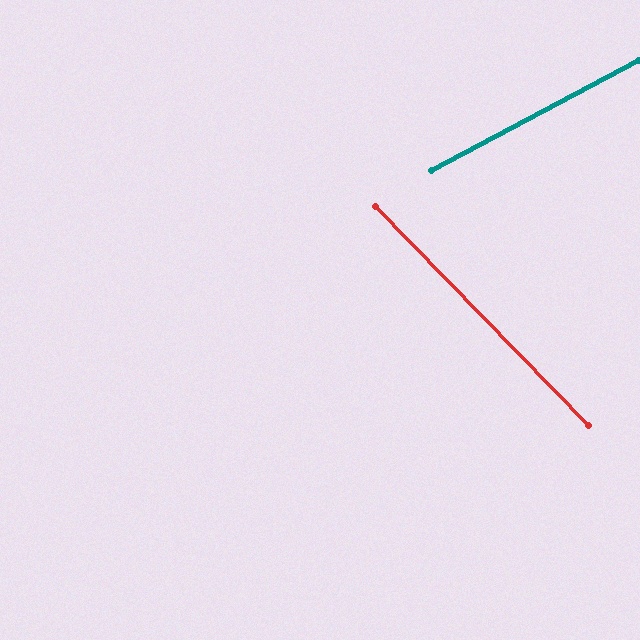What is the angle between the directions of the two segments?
Approximately 74 degrees.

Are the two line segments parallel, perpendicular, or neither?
Neither parallel nor perpendicular — they differ by about 74°.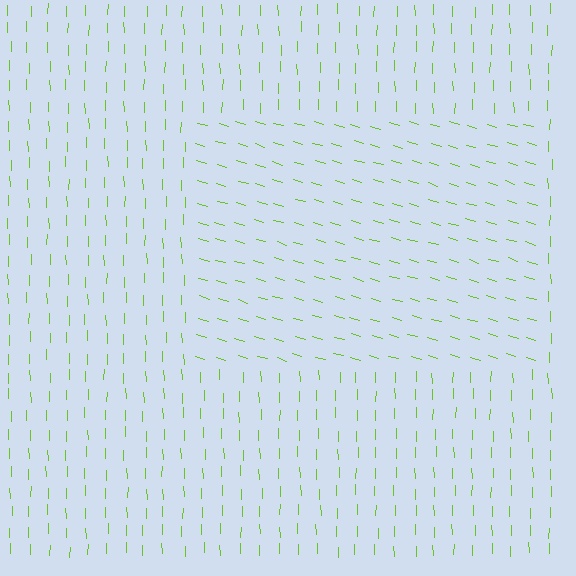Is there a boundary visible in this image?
Yes, there is a texture boundary formed by a change in line orientation.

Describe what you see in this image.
The image is filled with small lime line segments. A rectangle region in the image has lines oriented differently from the surrounding lines, creating a visible texture boundary.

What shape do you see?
I see a rectangle.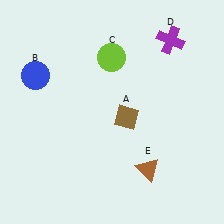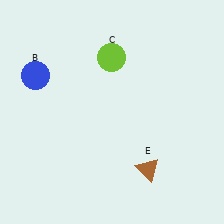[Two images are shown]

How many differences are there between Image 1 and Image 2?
There are 2 differences between the two images.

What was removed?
The brown diamond (A), the purple cross (D) were removed in Image 2.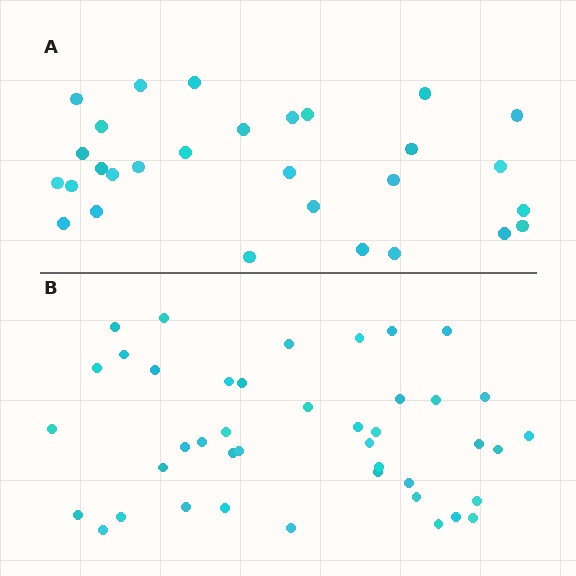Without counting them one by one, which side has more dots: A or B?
Region B (the bottom region) has more dots.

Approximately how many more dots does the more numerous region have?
Region B has approximately 15 more dots than region A.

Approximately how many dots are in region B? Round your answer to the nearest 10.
About 40 dots. (The exact count is 42, which rounds to 40.)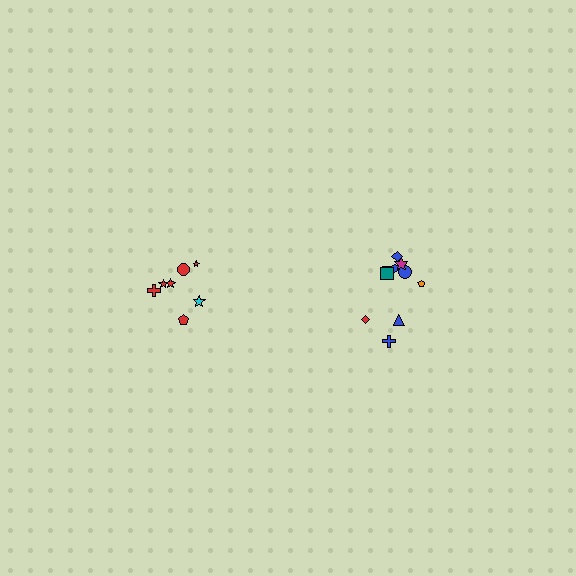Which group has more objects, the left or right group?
The right group.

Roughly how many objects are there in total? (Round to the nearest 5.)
Roughly 15 objects in total.